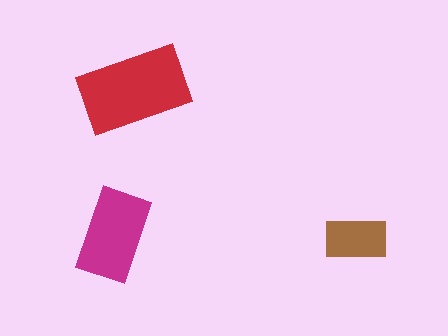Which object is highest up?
The red rectangle is topmost.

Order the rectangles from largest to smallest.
the red one, the magenta one, the brown one.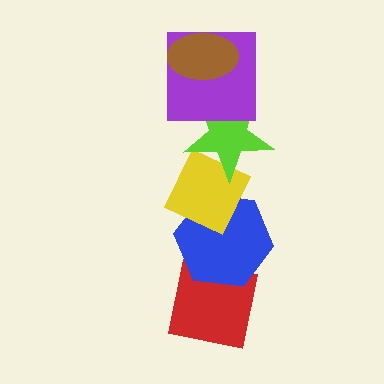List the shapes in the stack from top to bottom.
From top to bottom: the brown ellipse, the purple square, the lime star, the yellow diamond, the blue hexagon, the red square.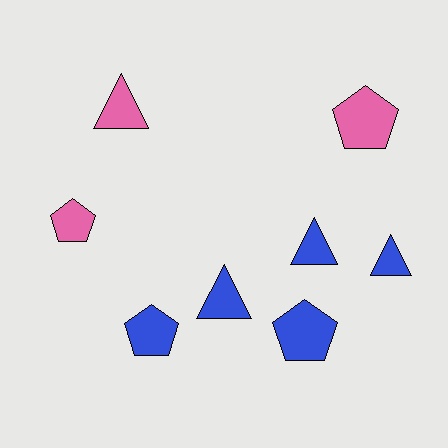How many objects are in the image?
There are 8 objects.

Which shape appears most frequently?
Triangle, with 4 objects.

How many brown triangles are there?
There are no brown triangles.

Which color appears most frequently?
Blue, with 5 objects.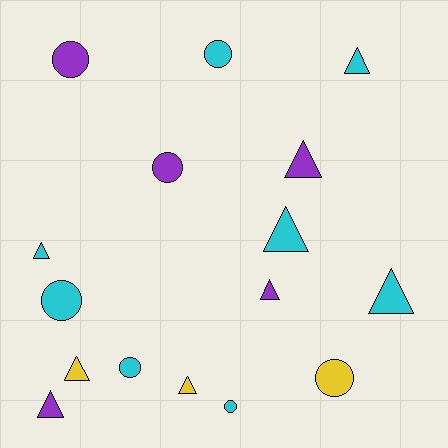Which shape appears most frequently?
Triangle, with 9 objects.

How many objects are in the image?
There are 16 objects.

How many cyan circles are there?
There are 4 cyan circles.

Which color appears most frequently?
Cyan, with 8 objects.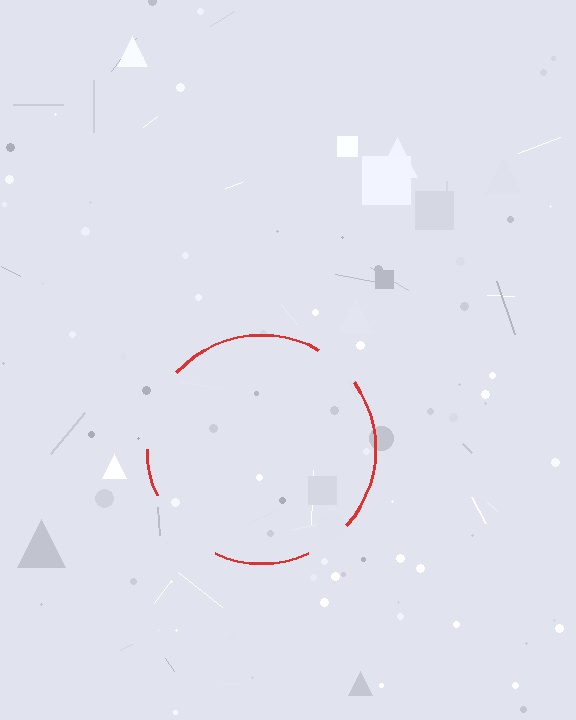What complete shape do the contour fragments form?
The contour fragments form a circle.